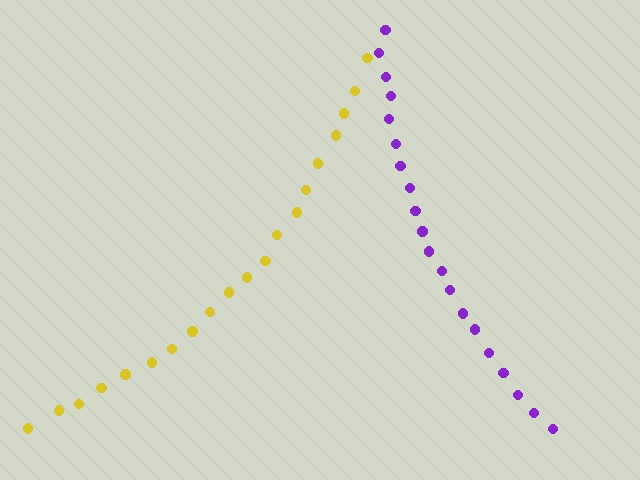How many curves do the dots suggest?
There are 2 distinct paths.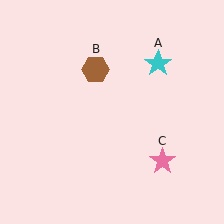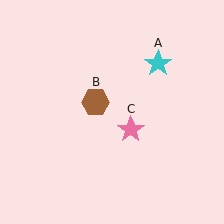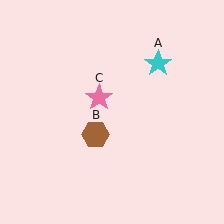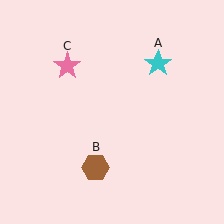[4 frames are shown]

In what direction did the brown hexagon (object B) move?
The brown hexagon (object B) moved down.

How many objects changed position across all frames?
2 objects changed position: brown hexagon (object B), pink star (object C).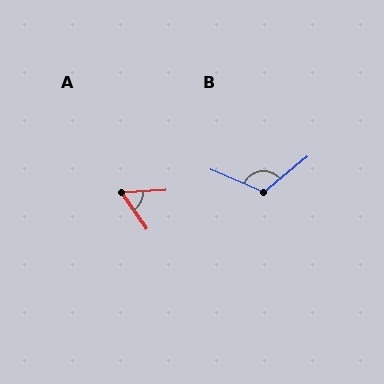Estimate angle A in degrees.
Approximately 58 degrees.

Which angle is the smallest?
A, at approximately 58 degrees.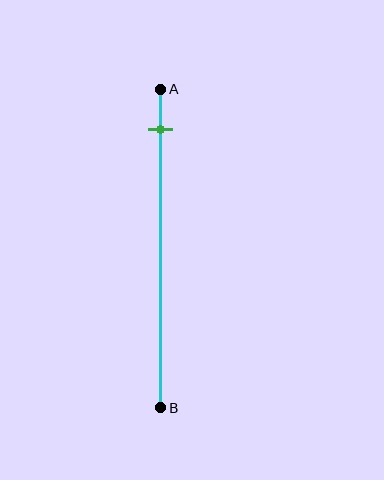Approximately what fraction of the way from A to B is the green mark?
The green mark is approximately 15% of the way from A to B.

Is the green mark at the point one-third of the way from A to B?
No, the mark is at about 15% from A, not at the 33% one-third point.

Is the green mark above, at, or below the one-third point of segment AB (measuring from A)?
The green mark is above the one-third point of segment AB.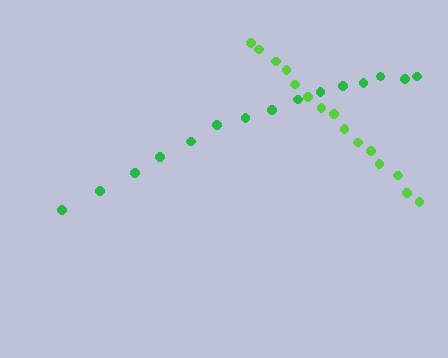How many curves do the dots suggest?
There are 2 distinct paths.